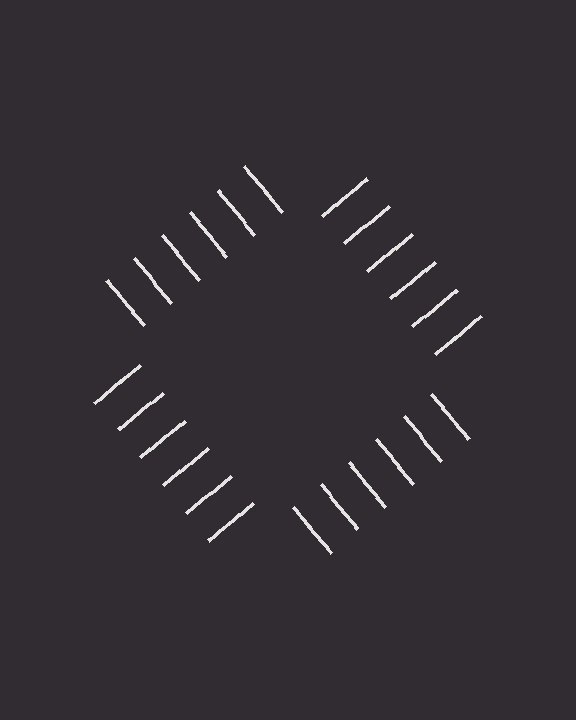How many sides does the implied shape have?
4 sides — the line-ends trace a square.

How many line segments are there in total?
24 — 6 along each of the 4 edges.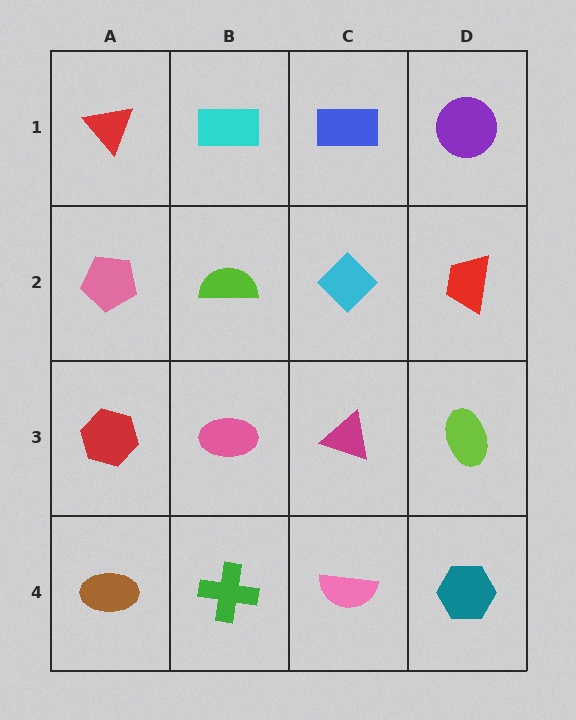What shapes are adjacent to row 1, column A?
A pink pentagon (row 2, column A), a cyan rectangle (row 1, column B).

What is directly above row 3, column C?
A cyan diamond.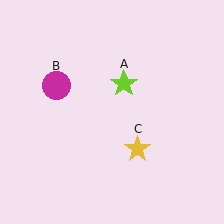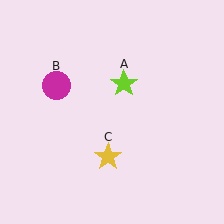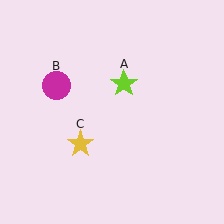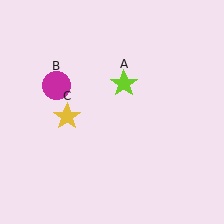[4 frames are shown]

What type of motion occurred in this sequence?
The yellow star (object C) rotated clockwise around the center of the scene.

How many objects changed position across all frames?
1 object changed position: yellow star (object C).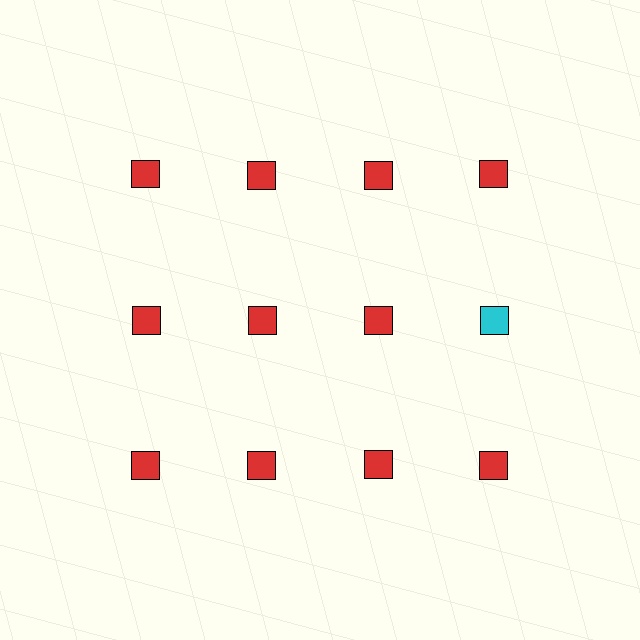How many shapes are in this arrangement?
There are 12 shapes arranged in a grid pattern.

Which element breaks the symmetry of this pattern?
The cyan square in the second row, second from right column breaks the symmetry. All other shapes are red squares.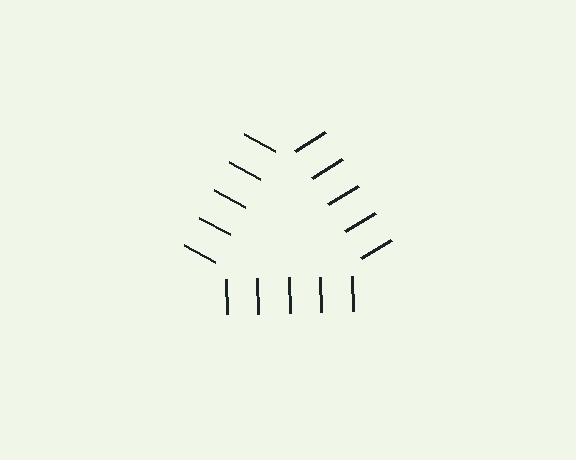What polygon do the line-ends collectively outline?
An illusory triangle — the line segments terminate on its edges but no continuous stroke is drawn.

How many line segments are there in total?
15 — 5 along each of the 3 edges.